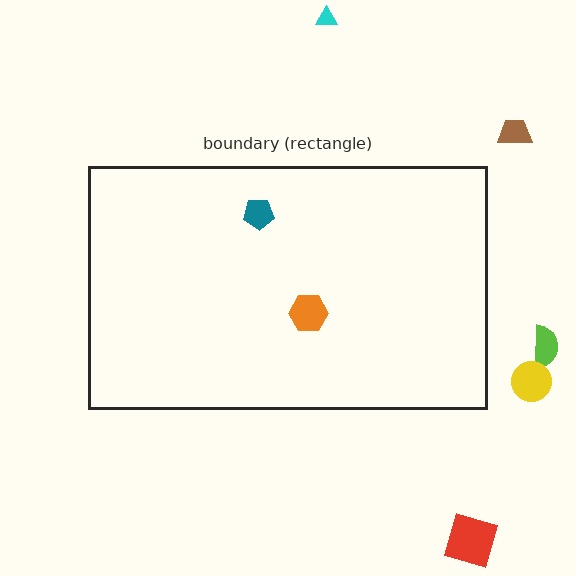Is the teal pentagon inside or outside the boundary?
Inside.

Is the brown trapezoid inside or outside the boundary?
Outside.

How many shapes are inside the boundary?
2 inside, 5 outside.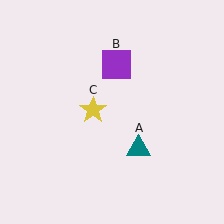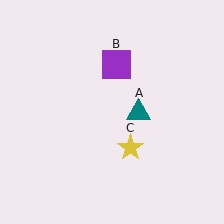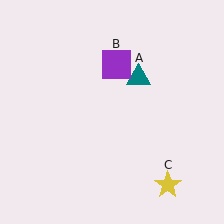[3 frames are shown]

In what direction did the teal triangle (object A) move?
The teal triangle (object A) moved up.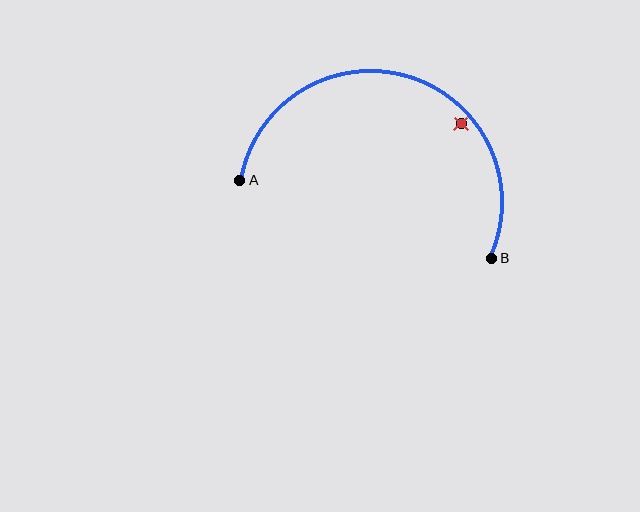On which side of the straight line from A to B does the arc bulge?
The arc bulges above the straight line connecting A and B.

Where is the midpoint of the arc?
The arc midpoint is the point on the curve farthest from the straight line joining A and B. It sits above that line.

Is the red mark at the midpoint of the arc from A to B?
No — the red mark does not lie on the arc at all. It sits slightly inside the curve.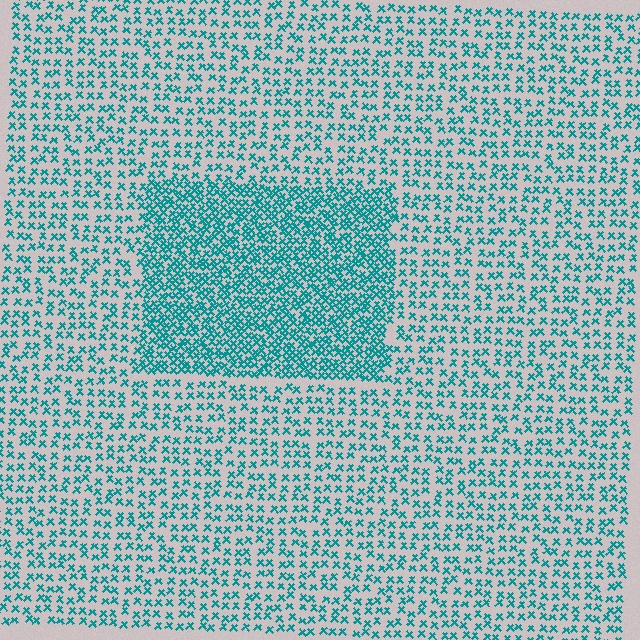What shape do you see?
I see a rectangle.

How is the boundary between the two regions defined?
The boundary is defined by a change in element density (approximately 2.2x ratio). All elements are the same color, size, and shape.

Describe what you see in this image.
The image contains small teal elements arranged at two different densities. A rectangle-shaped region is visible where the elements are more densely packed than the surrounding area.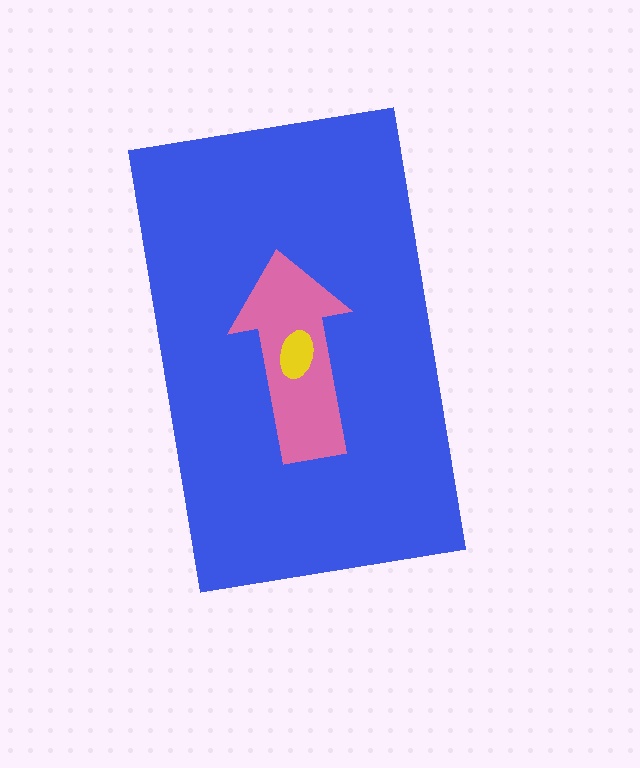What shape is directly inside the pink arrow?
The yellow ellipse.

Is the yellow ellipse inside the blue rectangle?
Yes.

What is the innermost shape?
The yellow ellipse.